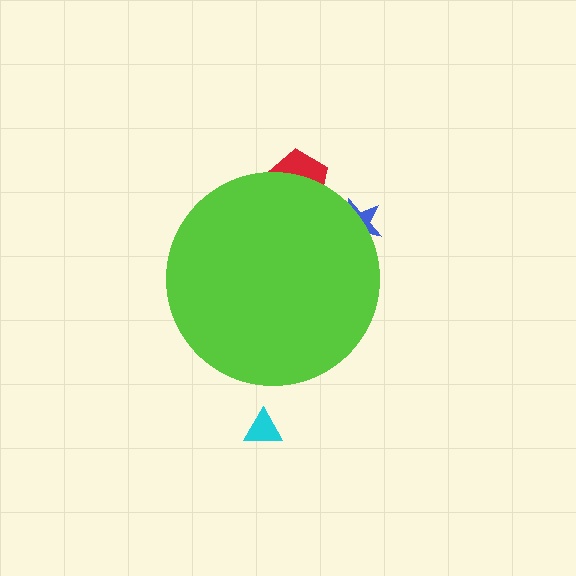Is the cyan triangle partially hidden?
No, the cyan triangle is fully visible.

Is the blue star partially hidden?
Yes, the blue star is partially hidden behind the lime circle.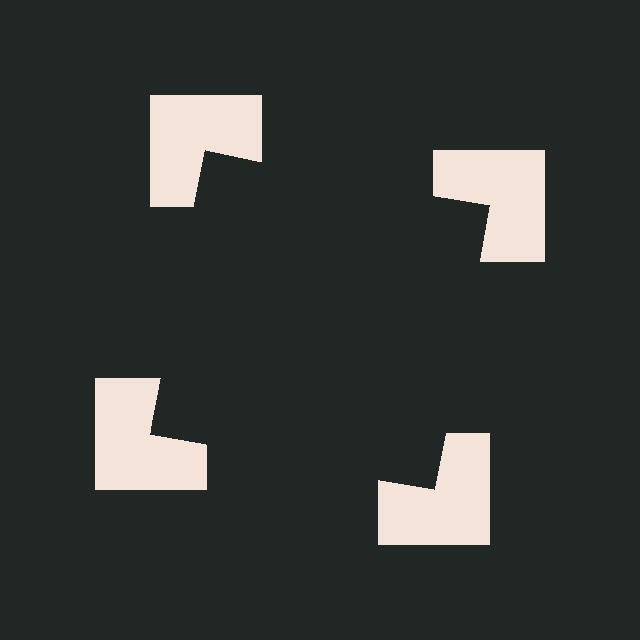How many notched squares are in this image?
There are 4 — one at each vertex of the illusory square.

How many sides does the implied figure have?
4 sides.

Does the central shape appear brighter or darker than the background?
It typically appears slightly darker than the background, even though no actual brightness change is drawn.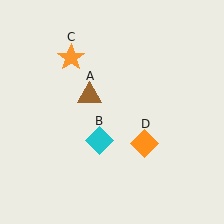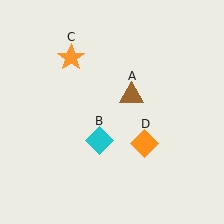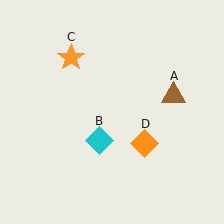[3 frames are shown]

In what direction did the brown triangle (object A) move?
The brown triangle (object A) moved right.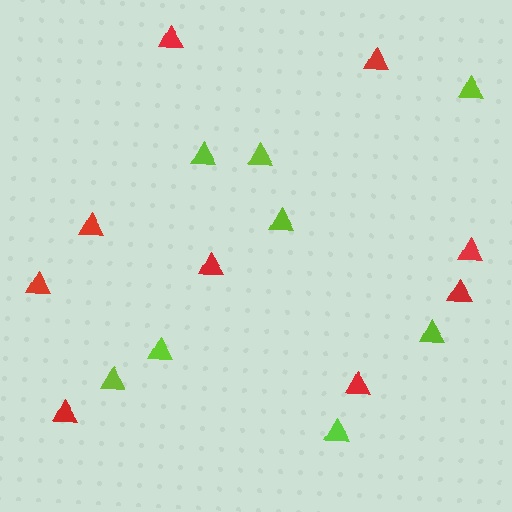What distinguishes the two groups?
There are 2 groups: one group of lime triangles (8) and one group of red triangles (9).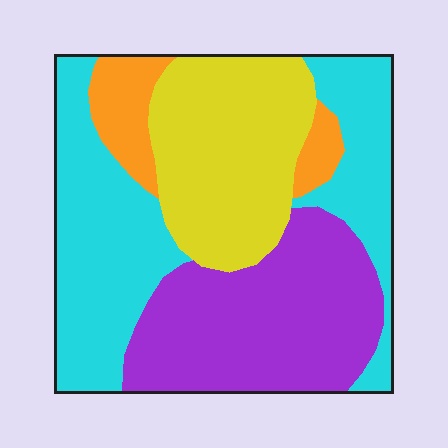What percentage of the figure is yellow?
Yellow takes up about one quarter (1/4) of the figure.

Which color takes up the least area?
Orange, at roughly 10%.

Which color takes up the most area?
Cyan, at roughly 35%.